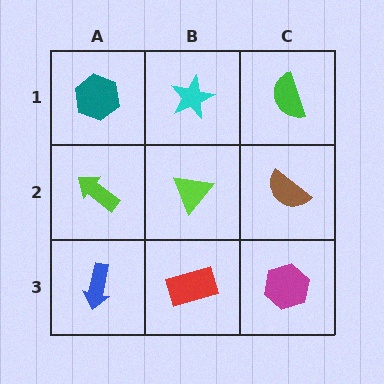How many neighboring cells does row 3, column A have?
2.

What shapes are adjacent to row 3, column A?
A lime arrow (row 2, column A), a red rectangle (row 3, column B).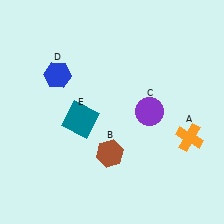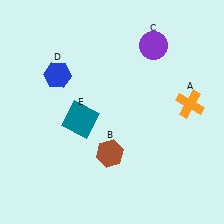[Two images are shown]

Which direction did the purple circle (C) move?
The purple circle (C) moved up.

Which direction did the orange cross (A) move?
The orange cross (A) moved up.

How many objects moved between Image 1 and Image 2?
2 objects moved between the two images.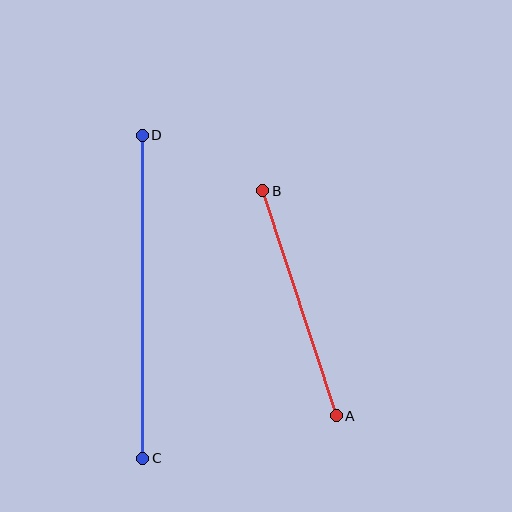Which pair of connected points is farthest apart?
Points C and D are farthest apart.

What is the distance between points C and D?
The distance is approximately 323 pixels.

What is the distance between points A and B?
The distance is approximately 237 pixels.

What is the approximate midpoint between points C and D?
The midpoint is at approximately (142, 297) pixels.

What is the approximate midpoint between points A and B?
The midpoint is at approximately (300, 303) pixels.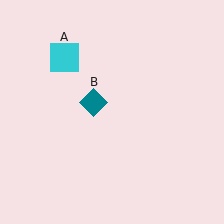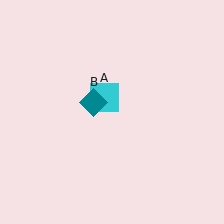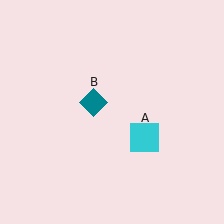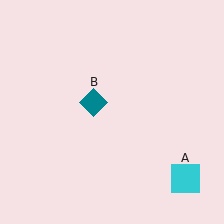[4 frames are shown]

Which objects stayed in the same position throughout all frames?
Teal diamond (object B) remained stationary.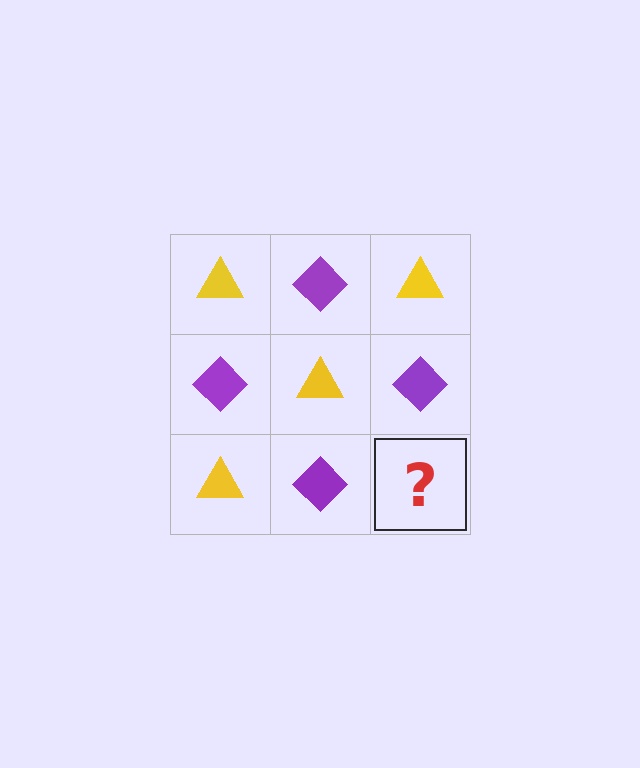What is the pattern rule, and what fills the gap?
The rule is that it alternates yellow triangle and purple diamond in a checkerboard pattern. The gap should be filled with a yellow triangle.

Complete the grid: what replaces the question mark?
The question mark should be replaced with a yellow triangle.